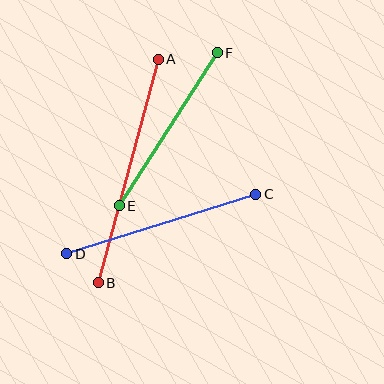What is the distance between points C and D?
The distance is approximately 198 pixels.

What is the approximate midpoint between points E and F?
The midpoint is at approximately (168, 129) pixels.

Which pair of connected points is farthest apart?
Points A and B are farthest apart.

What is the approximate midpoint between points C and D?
The midpoint is at approximately (161, 224) pixels.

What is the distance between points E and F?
The distance is approximately 181 pixels.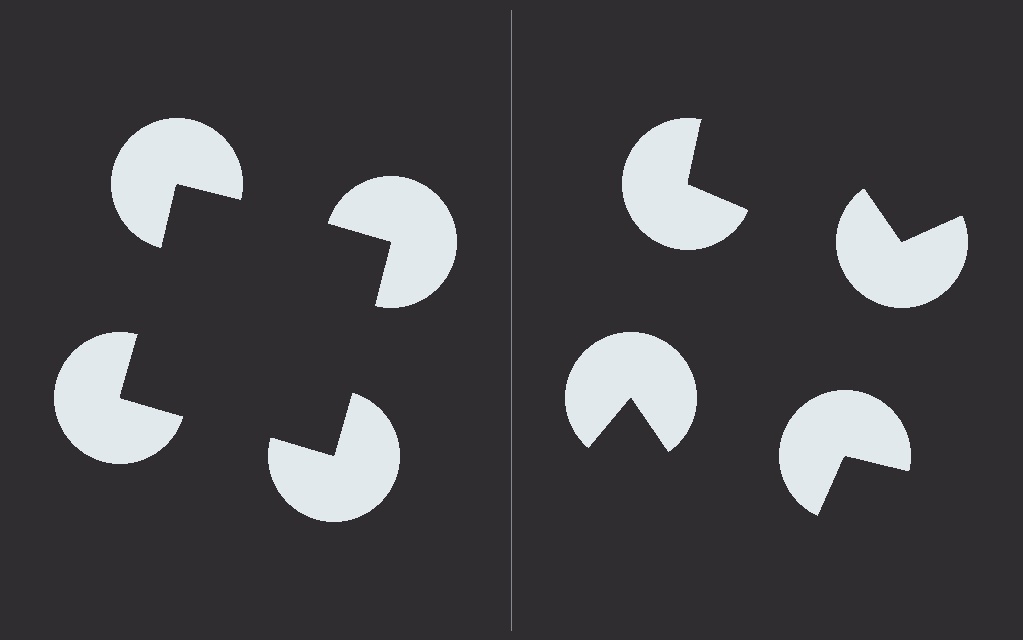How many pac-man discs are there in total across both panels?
8 — 4 on each side.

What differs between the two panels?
The pac-man discs are positioned identically on both sides; only the wedge orientations differ. On the left they align to a square; on the right they are misaligned.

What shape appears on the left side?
An illusory square.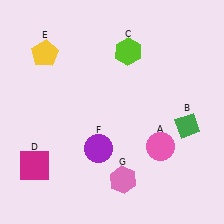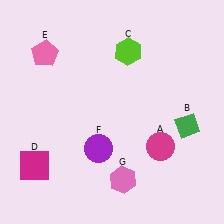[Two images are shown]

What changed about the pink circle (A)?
In Image 1, A is pink. In Image 2, it changed to magenta.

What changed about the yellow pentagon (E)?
In Image 1, E is yellow. In Image 2, it changed to pink.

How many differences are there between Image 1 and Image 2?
There are 2 differences between the two images.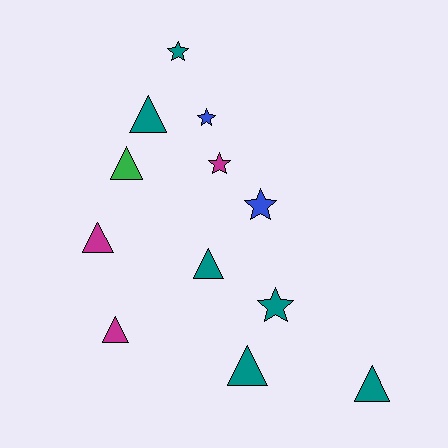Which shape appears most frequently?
Triangle, with 7 objects.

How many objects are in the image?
There are 12 objects.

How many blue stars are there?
There are 2 blue stars.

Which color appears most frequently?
Teal, with 6 objects.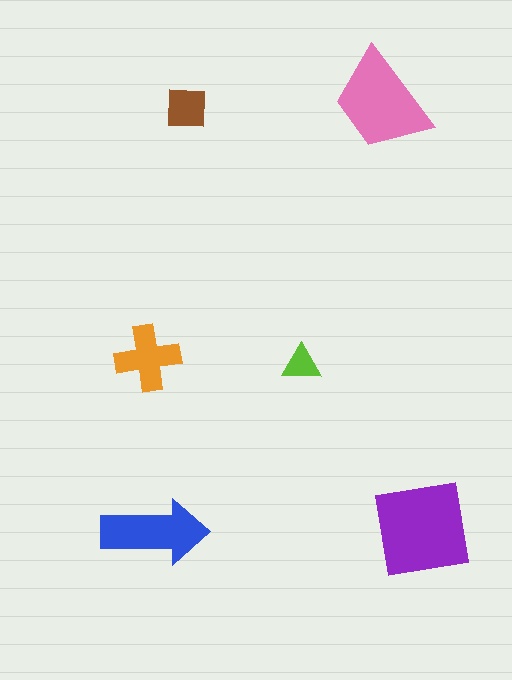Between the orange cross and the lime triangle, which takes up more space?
The orange cross.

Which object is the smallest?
The lime triangle.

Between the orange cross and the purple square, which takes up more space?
The purple square.